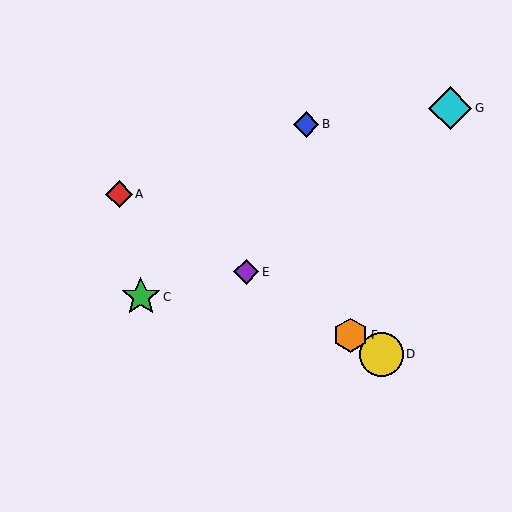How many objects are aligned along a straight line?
4 objects (A, D, E, F) are aligned along a straight line.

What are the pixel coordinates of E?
Object E is at (246, 272).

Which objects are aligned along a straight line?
Objects A, D, E, F are aligned along a straight line.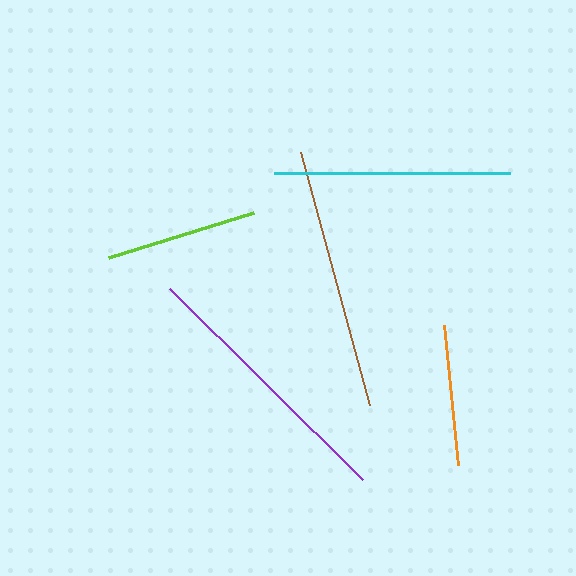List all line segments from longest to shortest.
From longest to shortest: purple, brown, cyan, lime, orange.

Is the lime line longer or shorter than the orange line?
The lime line is longer than the orange line.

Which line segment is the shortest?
The orange line is the shortest at approximately 141 pixels.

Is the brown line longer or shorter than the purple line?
The purple line is longer than the brown line.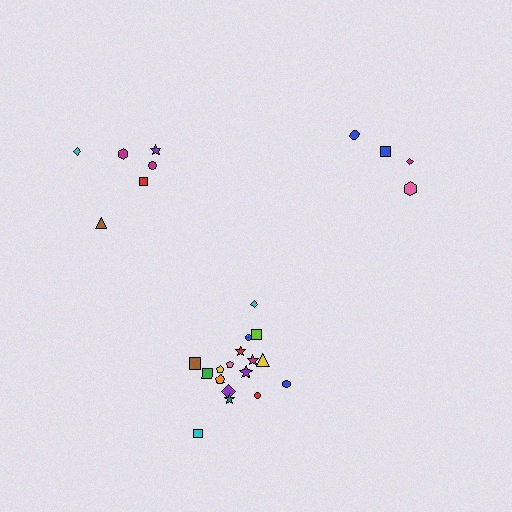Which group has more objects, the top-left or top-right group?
The top-left group.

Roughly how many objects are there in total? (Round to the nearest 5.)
Roughly 30 objects in total.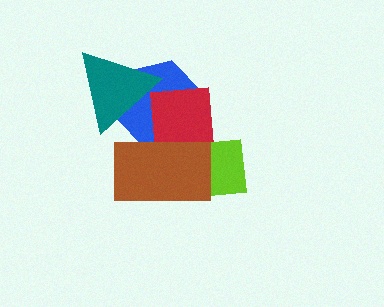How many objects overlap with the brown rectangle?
3 objects overlap with the brown rectangle.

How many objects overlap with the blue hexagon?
3 objects overlap with the blue hexagon.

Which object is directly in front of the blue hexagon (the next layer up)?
The red square is directly in front of the blue hexagon.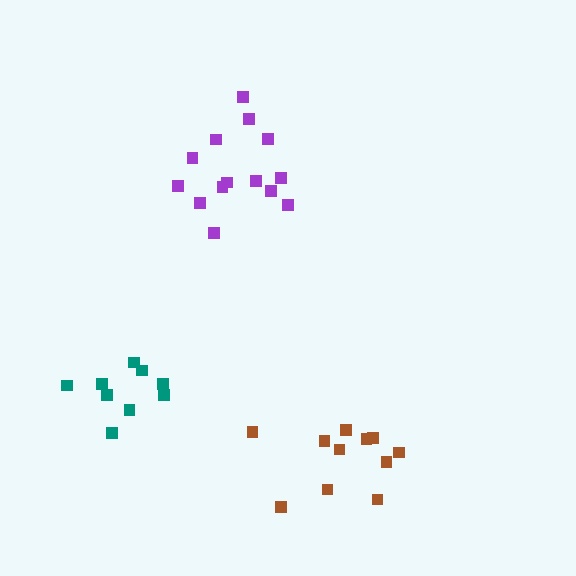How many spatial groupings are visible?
There are 3 spatial groupings.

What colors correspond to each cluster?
The clusters are colored: purple, brown, teal.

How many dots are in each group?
Group 1: 14 dots, Group 2: 11 dots, Group 3: 9 dots (34 total).